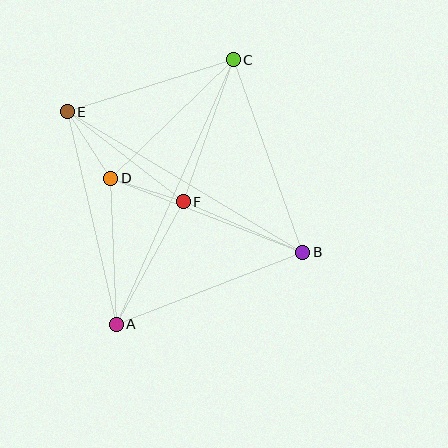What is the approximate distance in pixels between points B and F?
The distance between B and F is approximately 130 pixels.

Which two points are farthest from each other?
Points A and C are farthest from each other.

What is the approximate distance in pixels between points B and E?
The distance between B and E is approximately 274 pixels.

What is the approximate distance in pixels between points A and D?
The distance between A and D is approximately 146 pixels.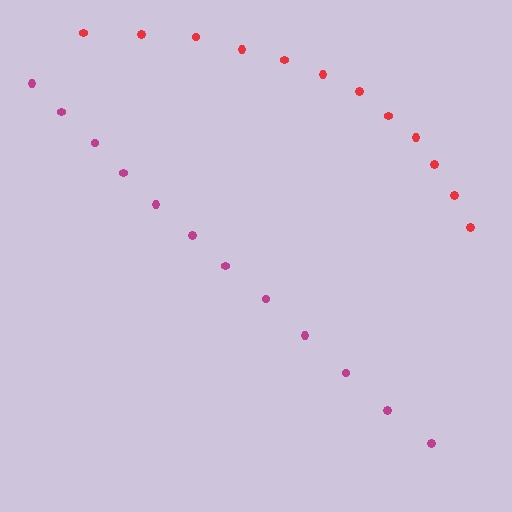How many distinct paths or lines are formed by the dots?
There are 2 distinct paths.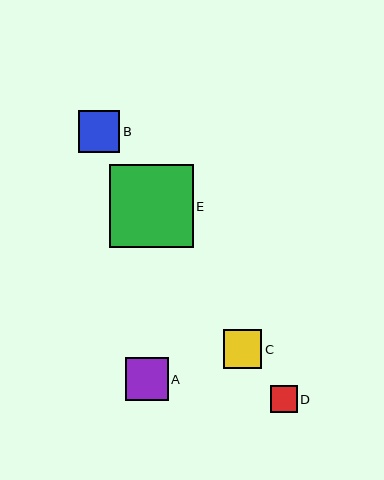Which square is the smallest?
Square D is the smallest with a size of approximately 27 pixels.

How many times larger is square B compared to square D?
Square B is approximately 1.5 times the size of square D.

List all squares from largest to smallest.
From largest to smallest: E, A, B, C, D.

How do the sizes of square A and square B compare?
Square A and square B are approximately the same size.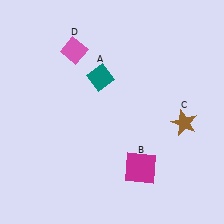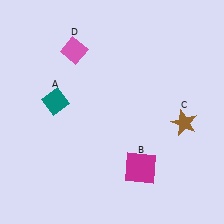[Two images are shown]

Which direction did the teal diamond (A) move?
The teal diamond (A) moved left.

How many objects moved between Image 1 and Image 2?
1 object moved between the two images.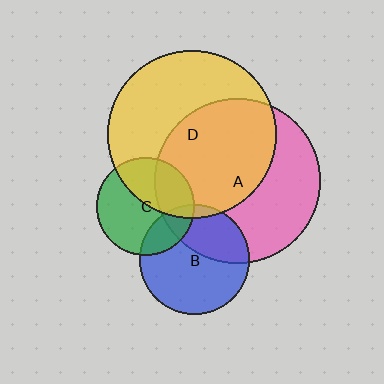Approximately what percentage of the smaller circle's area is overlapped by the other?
Approximately 55%.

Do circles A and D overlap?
Yes.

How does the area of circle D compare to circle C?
Approximately 3.0 times.